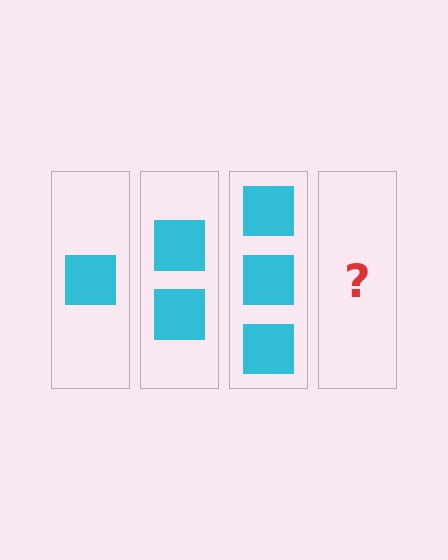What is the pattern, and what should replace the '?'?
The pattern is that each step adds one more square. The '?' should be 4 squares.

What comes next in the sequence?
The next element should be 4 squares.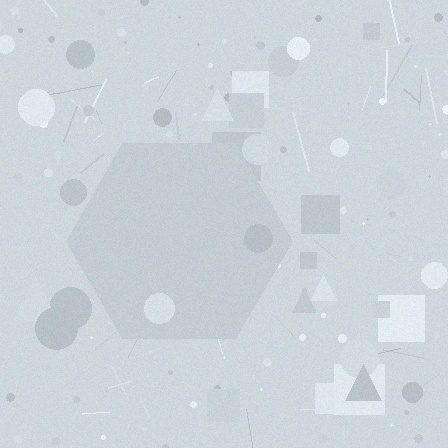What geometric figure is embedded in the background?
A hexagon is embedded in the background.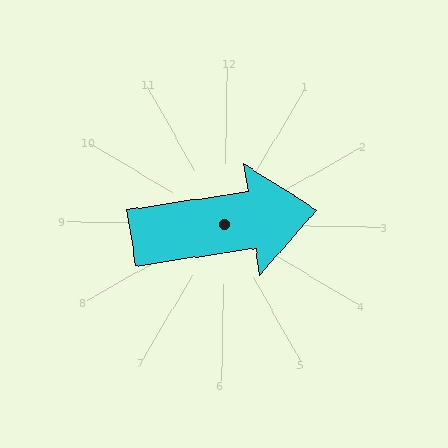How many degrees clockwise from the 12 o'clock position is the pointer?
Approximately 81 degrees.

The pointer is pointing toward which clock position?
Roughly 3 o'clock.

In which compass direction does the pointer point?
East.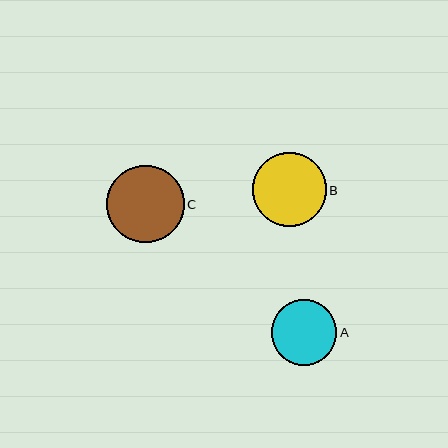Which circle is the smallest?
Circle A is the smallest with a size of approximately 65 pixels.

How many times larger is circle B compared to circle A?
Circle B is approximately 1.1 times the size of circle A.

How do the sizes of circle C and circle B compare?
Circle C and circle B are approximately the same size.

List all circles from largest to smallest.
From largest to smallest: C, B, A.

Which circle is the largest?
Circle C is the largest with a size of approximately 77 pixels.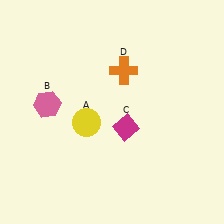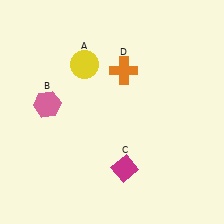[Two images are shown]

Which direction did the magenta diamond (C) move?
The magenta diamond (C) moved down.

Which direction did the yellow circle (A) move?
The yellow circle (A) moved up.